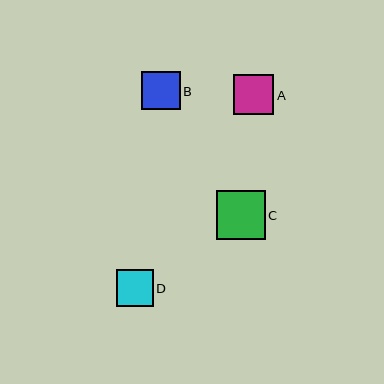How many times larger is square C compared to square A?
Square C is approximately 1.2 times the size of square A.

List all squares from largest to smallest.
From largest to smallest: C, A, B, D.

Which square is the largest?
Square C is the largest with a size of approximately 49 pixels.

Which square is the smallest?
Square D is the smallest with a size of approximately 37 pixels.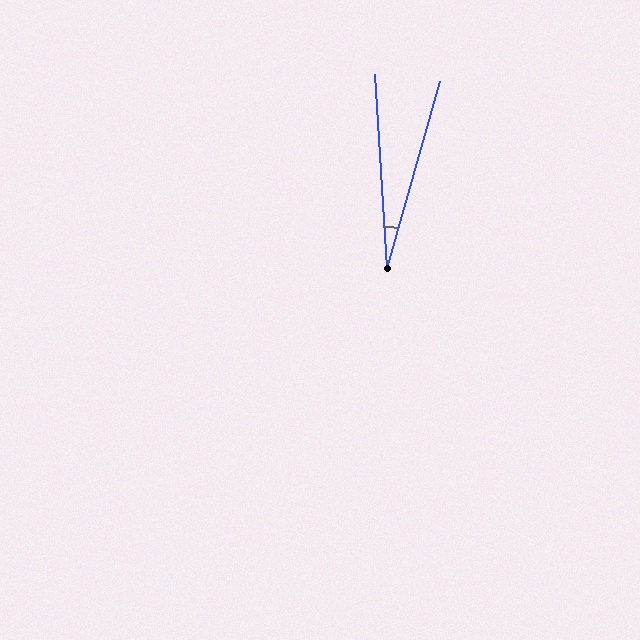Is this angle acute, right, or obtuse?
It is acute.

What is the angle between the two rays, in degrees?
Approximately 19 degrees.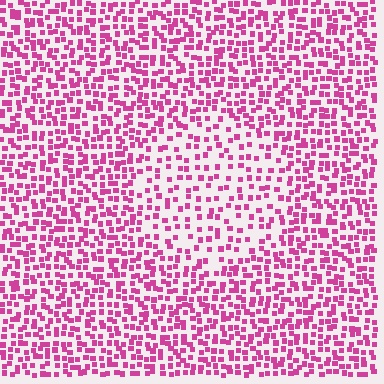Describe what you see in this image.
The image contains small magenta elements arranged at two different densities. A circle-shaped region is visible where the elements are less densely packed than the surrounding area.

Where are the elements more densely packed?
The elements are more densely packed outside the circle boundary.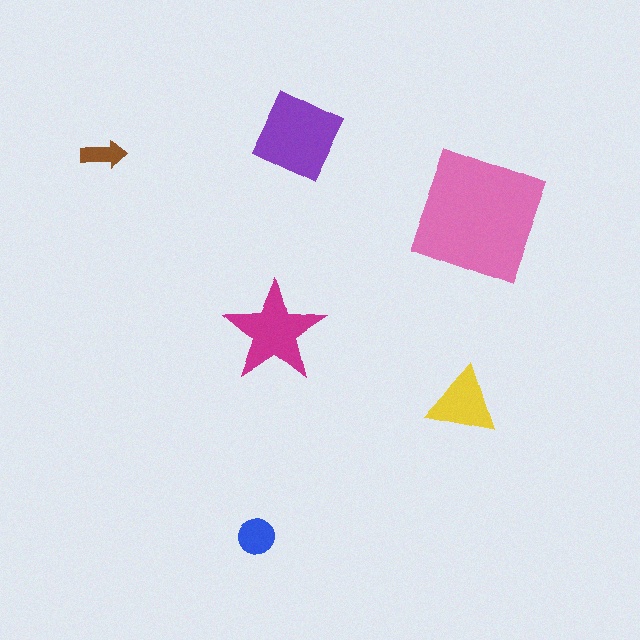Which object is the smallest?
The brown arrow.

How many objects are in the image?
There are 6 objects in the image.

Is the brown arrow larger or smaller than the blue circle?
Smaller.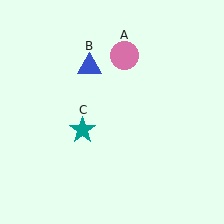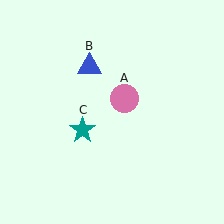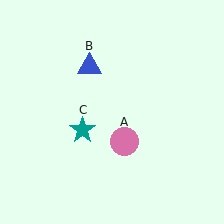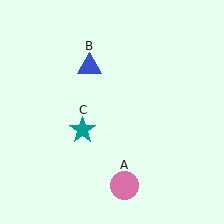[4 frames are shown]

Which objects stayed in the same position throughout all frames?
Blue triangle (object B) and teal star (object C) remained stationary.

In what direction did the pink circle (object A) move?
The pink circle (object A) moved down.